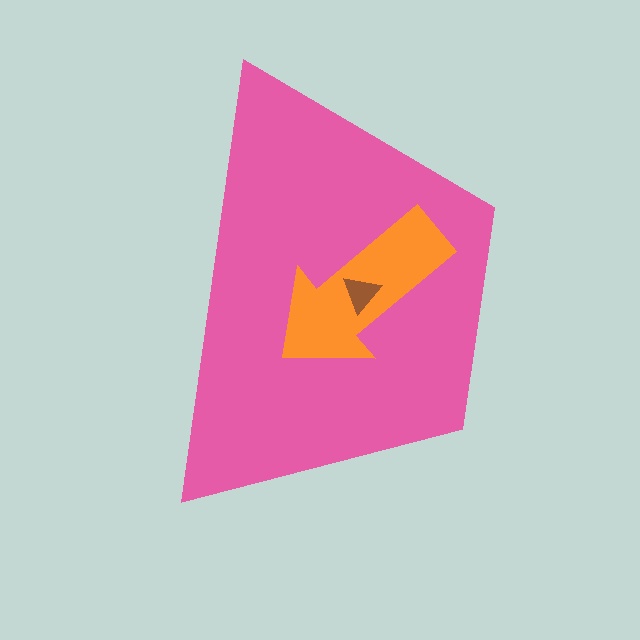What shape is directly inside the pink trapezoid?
The orange arrow.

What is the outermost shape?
The pink trapezoid.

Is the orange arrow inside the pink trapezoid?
Yes.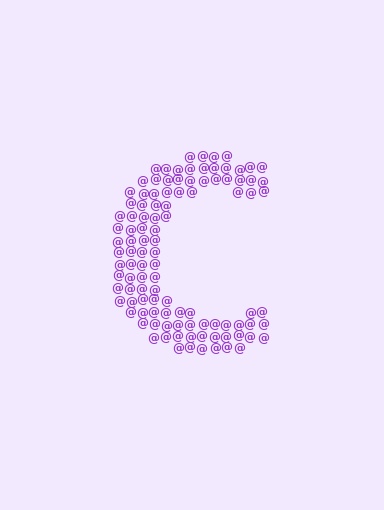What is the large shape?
The large shape is the letter C.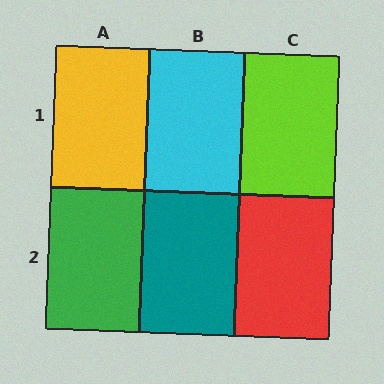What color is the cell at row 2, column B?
Teal.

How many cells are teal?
1 cell is teal.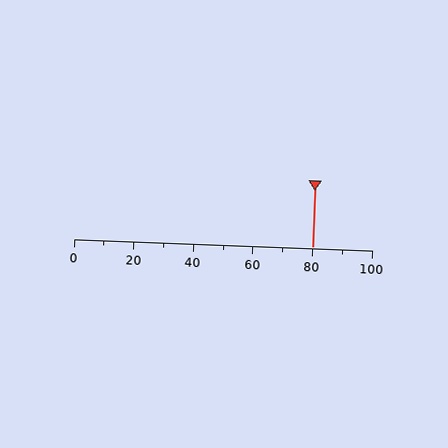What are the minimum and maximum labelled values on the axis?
The axis runs from 0 to 100.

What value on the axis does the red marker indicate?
The marker indicates approximately 80.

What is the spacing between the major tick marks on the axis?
The major ticks are spaced 20 apart.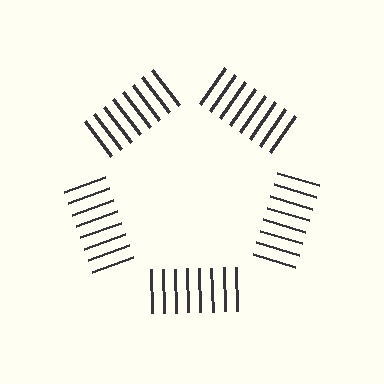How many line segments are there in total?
40 — 8 along each of the 5 edges.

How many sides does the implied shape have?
5 sides — the line-ends trace a pentagon.